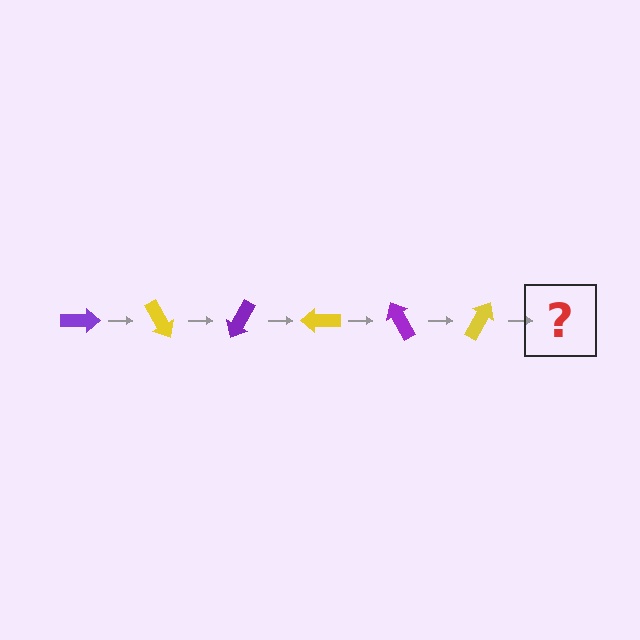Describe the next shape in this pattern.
It should be a purple arrow, rotated 360 degrees from the start.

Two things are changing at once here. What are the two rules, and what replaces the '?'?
The two rules are that it rotates 60 degrees each step and the color cycles through purple and yellow. The '?' should be a purple arrow, rotated 360 degrees from the start.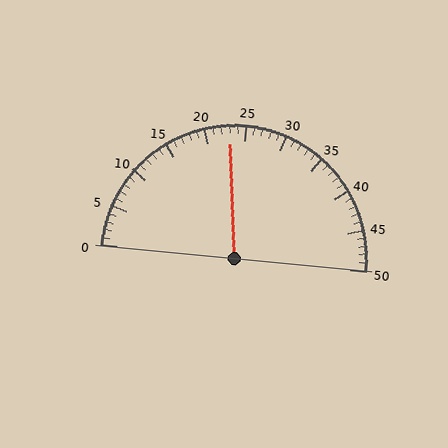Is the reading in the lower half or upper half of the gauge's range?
The reading is in the lower half of the range (0 to 50).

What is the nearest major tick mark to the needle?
The nearest major tick mark is 25.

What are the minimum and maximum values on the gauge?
The gauge ranges from 0 to 50.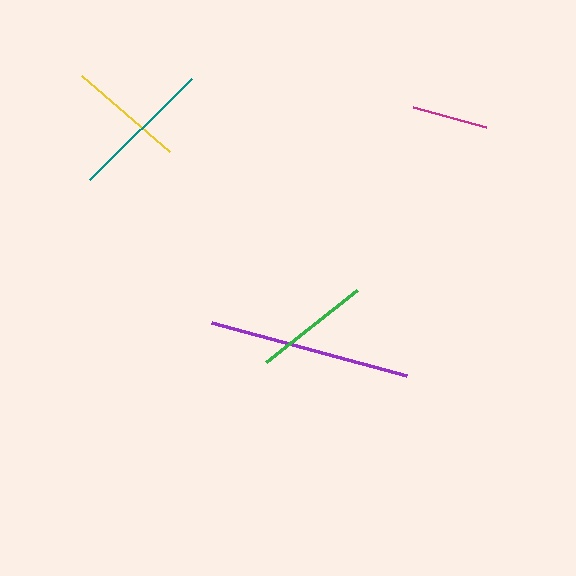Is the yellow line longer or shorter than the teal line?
The teal line is longer than the yellow line.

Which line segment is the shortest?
The magenta line is the shortest at approximately 76 pixels.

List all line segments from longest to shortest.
From longest to shortest: purple, teal, yellow, green, magenta.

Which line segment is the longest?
The purple line is the longest at approximately 203 pixels.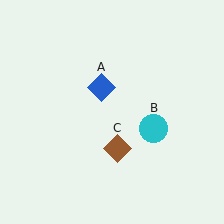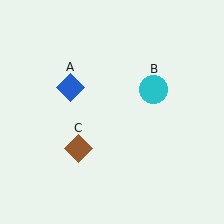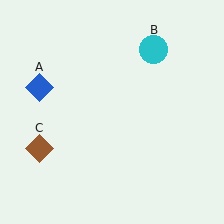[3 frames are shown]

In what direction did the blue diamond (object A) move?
The blue diamond (object A) moved left.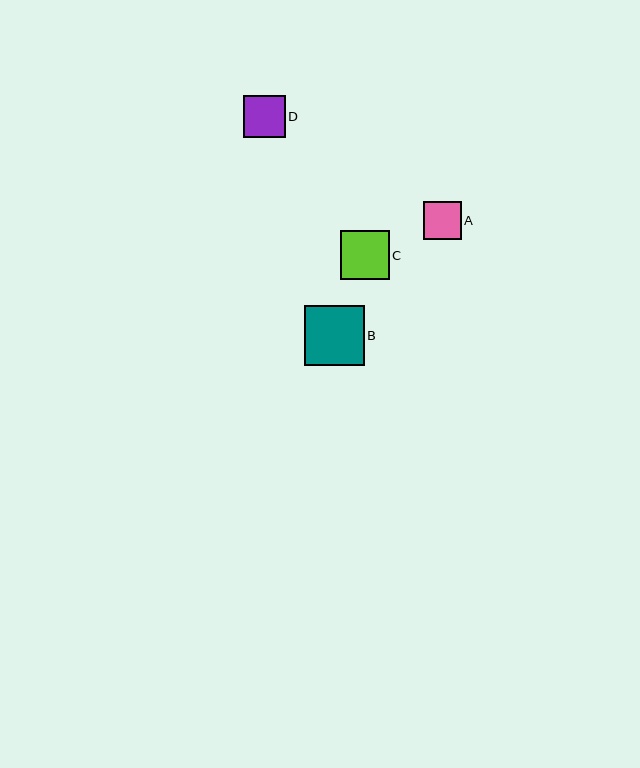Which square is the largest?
Square B is the largest with a size of approximately 60 pixels.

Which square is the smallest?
Square A is the smallest with a size of approximately 37 pixels.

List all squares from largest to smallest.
From largest to smallest: B, C, D, A.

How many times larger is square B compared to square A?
Square B is approximately 1.6 times the size of square A.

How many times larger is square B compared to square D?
Square B is approximately 1.4 times the size of square D.